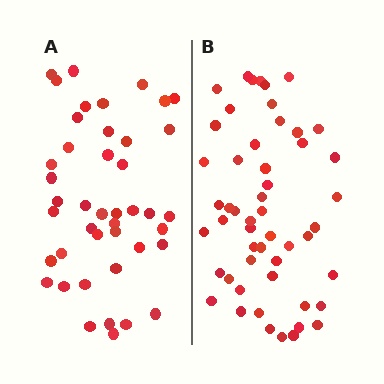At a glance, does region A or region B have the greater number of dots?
Region B (the right region) has more dots.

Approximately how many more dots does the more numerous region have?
Region B has roughly 8 or so more dots than region A.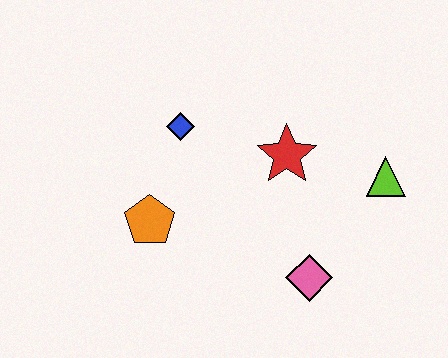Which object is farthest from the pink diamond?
The blue diamond is farthest from the pink diamond.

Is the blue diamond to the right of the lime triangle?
No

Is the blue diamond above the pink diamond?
Yes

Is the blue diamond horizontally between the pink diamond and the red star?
No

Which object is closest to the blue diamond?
The orange pentagon is closest to the blue diamond.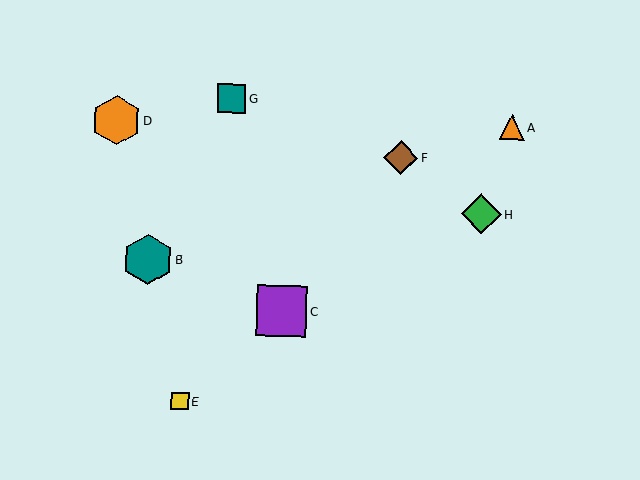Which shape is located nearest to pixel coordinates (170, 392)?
The yellow square (labeled E) at (180, 401) is nearest to that location.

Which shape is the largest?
The purple square (labeled C) is the largest.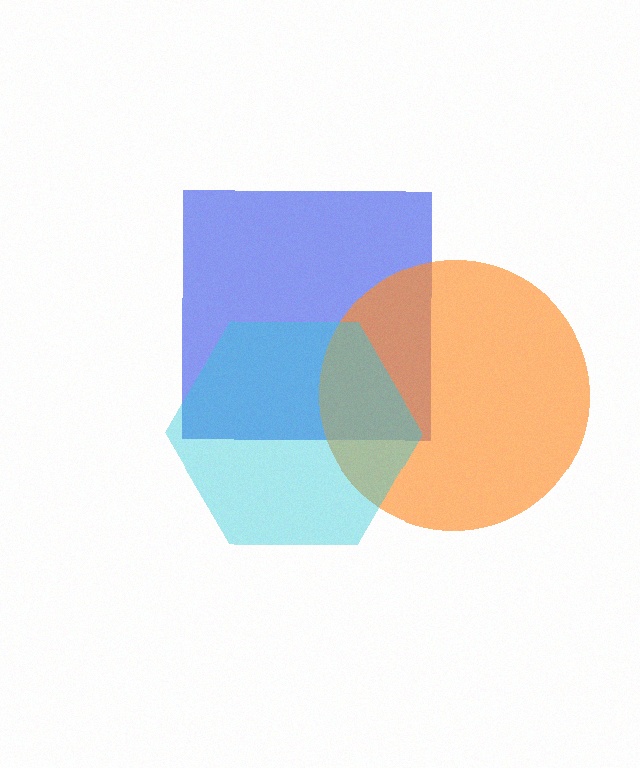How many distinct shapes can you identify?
There are 3 distinct shapes: a blue square, an orange circle, a cyan hexagon.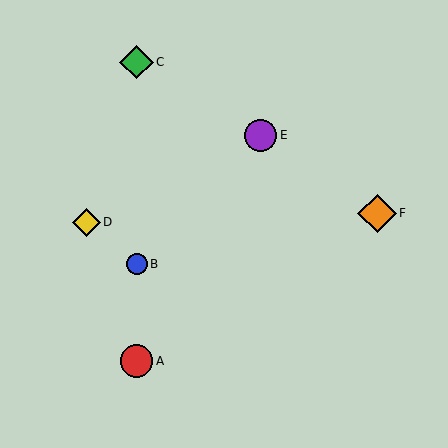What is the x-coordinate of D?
Object D is at x≈86.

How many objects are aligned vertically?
3 objects (A, B, C) are aligned vertically.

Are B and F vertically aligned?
No, B is at x≈137 and F is at x≈377.